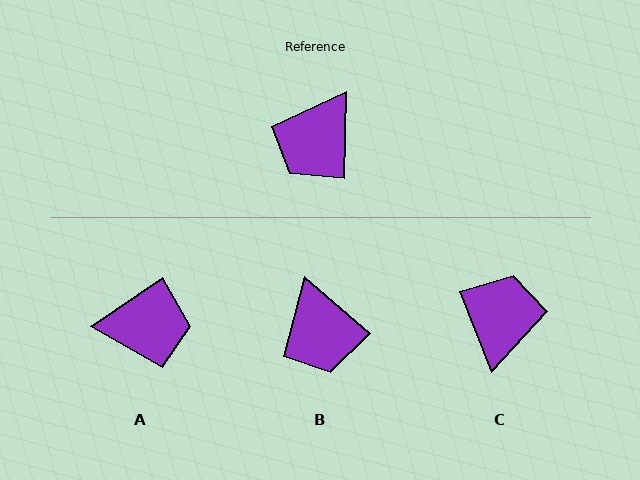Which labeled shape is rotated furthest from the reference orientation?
C, about 158 degrees away.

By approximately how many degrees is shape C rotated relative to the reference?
Approximately 158 degrees clockwise.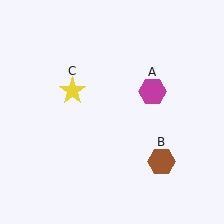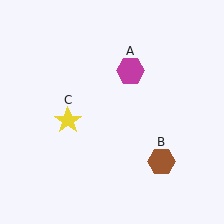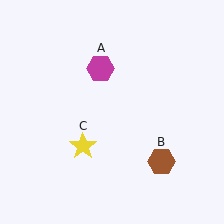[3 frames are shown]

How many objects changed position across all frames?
2 objects changed position: magenta hexagon (object A), yellow star (object C).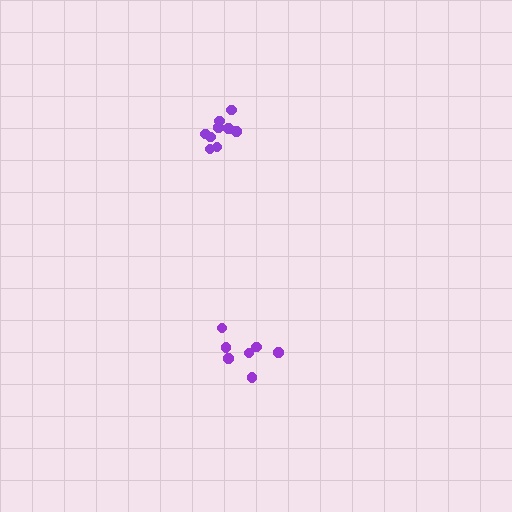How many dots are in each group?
Group 1: 8 dots, Group 2: 9 dots (17 total).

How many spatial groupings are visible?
There are 2 spatial groupings.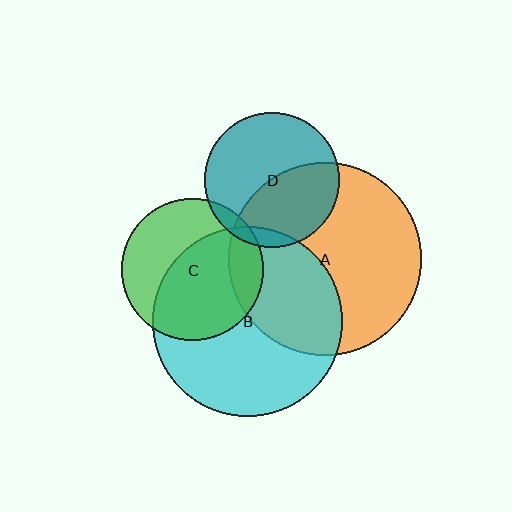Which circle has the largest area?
Circle A (orange).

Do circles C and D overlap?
Yes.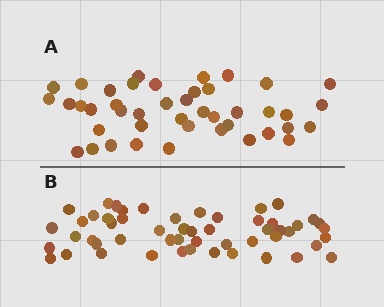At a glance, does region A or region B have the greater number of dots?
Region B (the bottom region) has more dots.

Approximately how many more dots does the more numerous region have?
Region B has roughly 12 or so more dots than region A.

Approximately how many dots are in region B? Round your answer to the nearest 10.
About 50 dots. (The exact count is 54, which rounds to 50.)